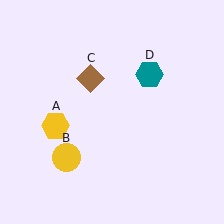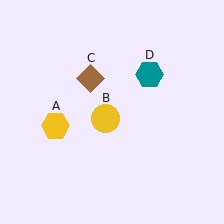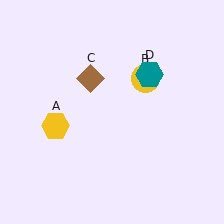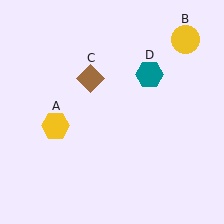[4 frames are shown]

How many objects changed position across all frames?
1 object changed position: yellow circle (object B).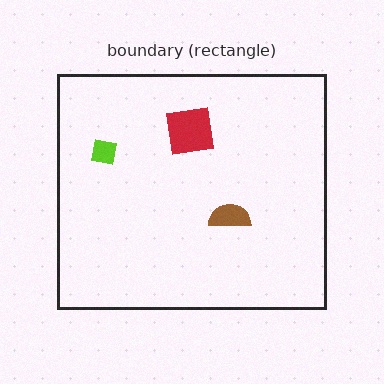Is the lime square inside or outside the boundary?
Inside.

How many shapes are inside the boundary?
3 inside, 0 outside.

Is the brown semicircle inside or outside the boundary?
Inside.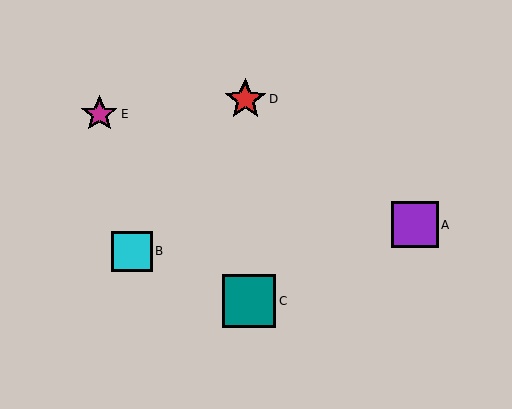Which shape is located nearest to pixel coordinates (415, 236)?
The purple square (labeled A) at (415, 225) is nearest to that location.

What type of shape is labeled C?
Shape C is a teal square.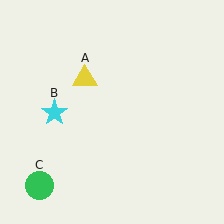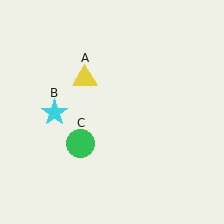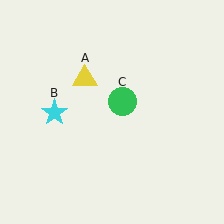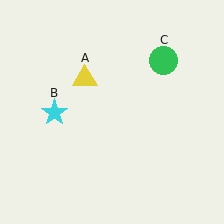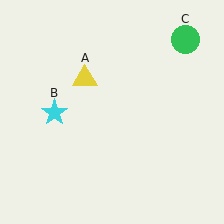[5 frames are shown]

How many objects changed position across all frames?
1 object changed position: green circle (object C).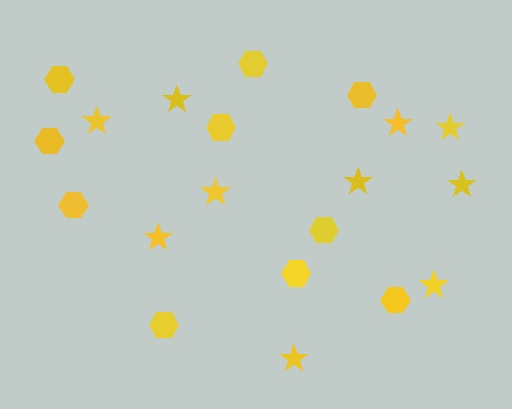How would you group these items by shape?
There are 2 groups: one group of hexagons (10) and one group of stars (10).